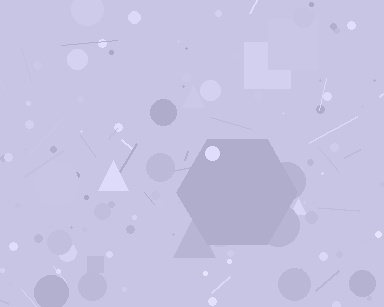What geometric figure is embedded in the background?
A hexagon is embedded in the background.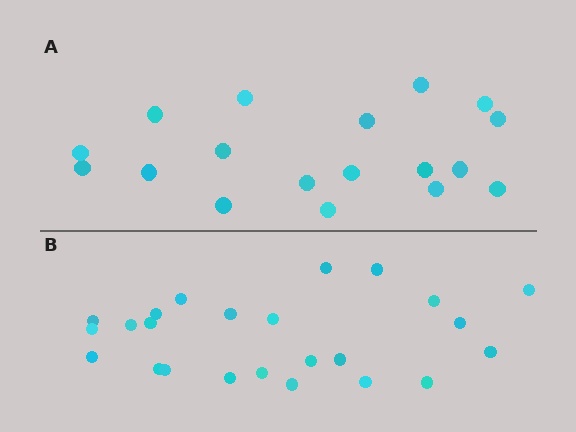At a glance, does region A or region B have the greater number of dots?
Region B (the bottom region) has more dots.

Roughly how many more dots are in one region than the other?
Region B has about 6 more dots than region A.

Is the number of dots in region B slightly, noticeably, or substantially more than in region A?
Region B has noticeably more, but not dramatically so. The ratio is roughly 1.3 to 1.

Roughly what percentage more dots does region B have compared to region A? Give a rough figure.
About 35% more.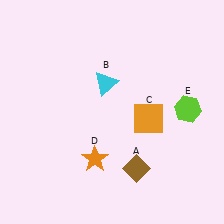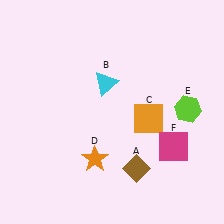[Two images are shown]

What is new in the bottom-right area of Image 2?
A magenta square (F) was added in the bottom-right area of Image 2.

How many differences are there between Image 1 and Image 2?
There is 1 difference between the two images.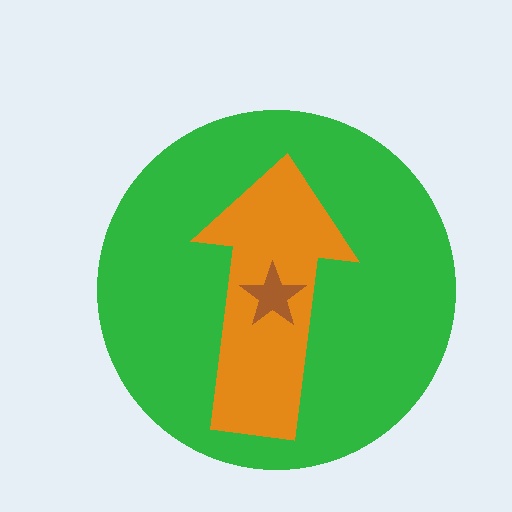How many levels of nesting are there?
3.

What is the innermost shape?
The brown star.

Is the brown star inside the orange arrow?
Yes.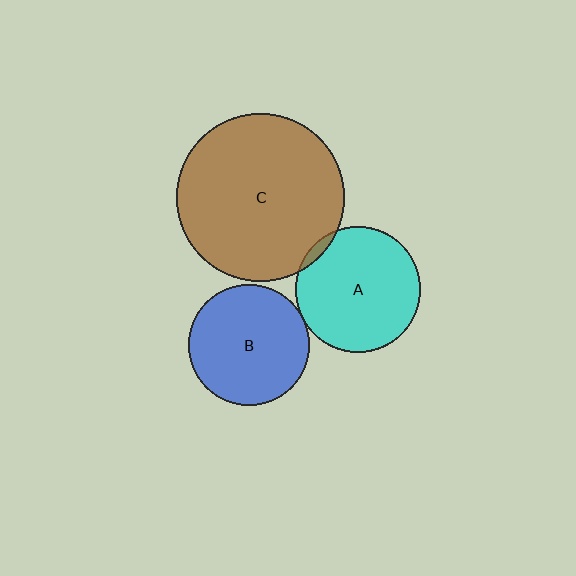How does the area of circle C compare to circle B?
Approximately 1.9 times.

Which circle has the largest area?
Circle C (brown).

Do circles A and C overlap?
Yes.